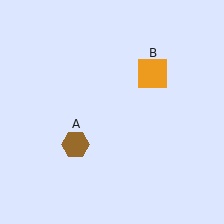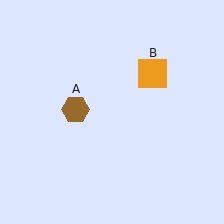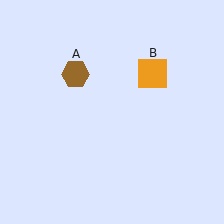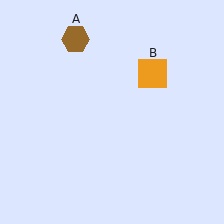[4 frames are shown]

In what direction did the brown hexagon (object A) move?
The brown hexagon (object A) moved up.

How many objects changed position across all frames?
1 object changed position: brown hexagon (object A).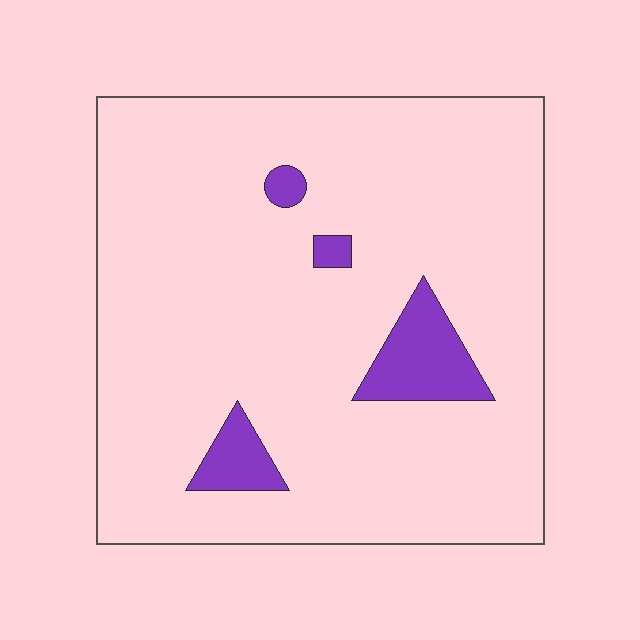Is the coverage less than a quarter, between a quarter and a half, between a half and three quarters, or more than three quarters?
Less than a quarter.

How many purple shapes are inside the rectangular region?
4.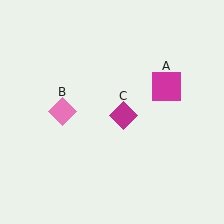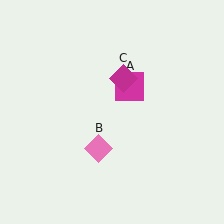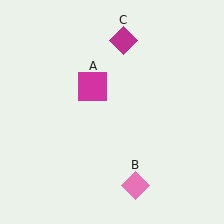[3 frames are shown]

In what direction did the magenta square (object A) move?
The magenta square (object A) moved left.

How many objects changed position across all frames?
3 objects changed position: magenta square (object A), pink diamond (object B), magenta diamond (object C).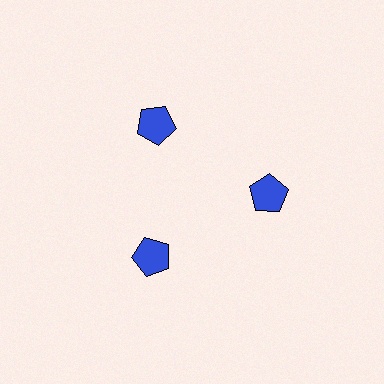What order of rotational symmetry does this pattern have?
This pattern has 3-fold rotational symmetry.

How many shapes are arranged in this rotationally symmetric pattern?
There are 3 shapes, arranged in 3 groups of 1.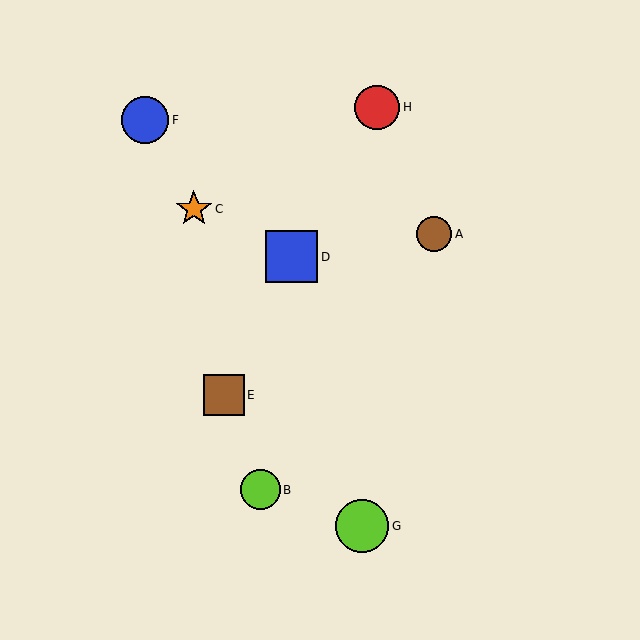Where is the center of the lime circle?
The center of the lime circle is at (362, 526).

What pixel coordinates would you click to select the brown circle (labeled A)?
Click at (434, 234) to select the brown circle A.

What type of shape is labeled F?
Shape F is a blue circle.